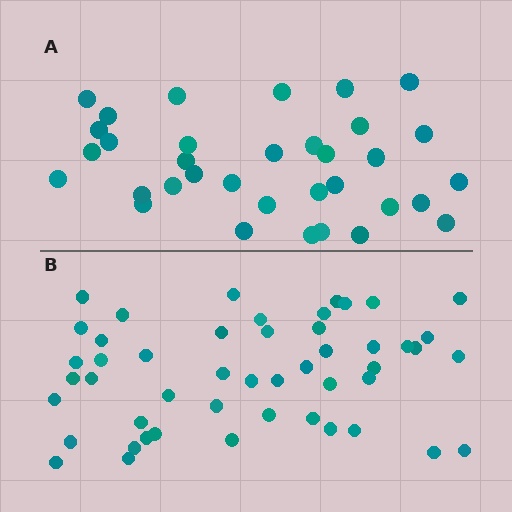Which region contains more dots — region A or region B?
Region B (the bottom region) has more dots.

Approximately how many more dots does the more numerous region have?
Region B has approximately 15 more dots than region A.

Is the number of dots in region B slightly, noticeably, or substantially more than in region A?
Region B has noticeably more, but not dramatically so. The ratio is roughly 1.4 to 1.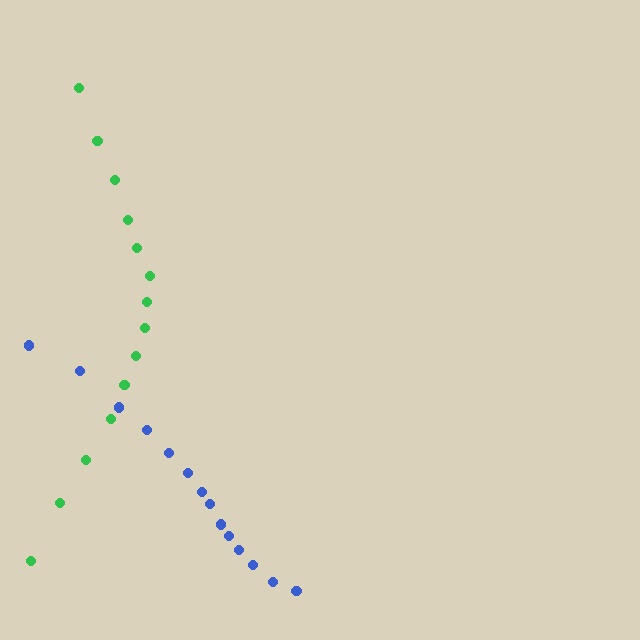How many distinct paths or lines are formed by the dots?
There are 2 distinct paths.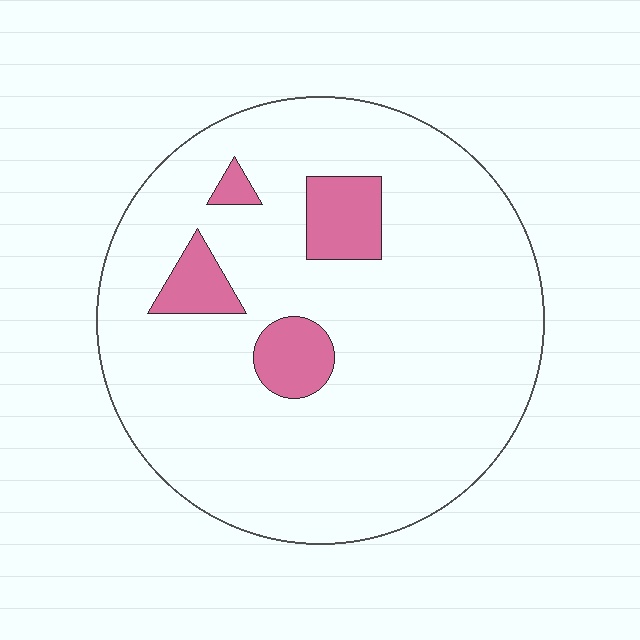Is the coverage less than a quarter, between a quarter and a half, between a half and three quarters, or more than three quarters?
Less than a quarter.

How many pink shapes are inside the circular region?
4.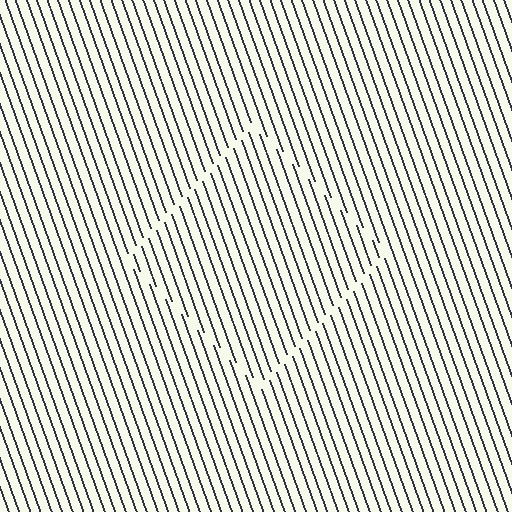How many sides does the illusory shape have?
4 sides — the line-ends trace a square.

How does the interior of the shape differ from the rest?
The interior of the shape contains the same grating, shifted by half a period — the contour is defined by the phase discontinuity where line-ends from the inner and outer gratings abut.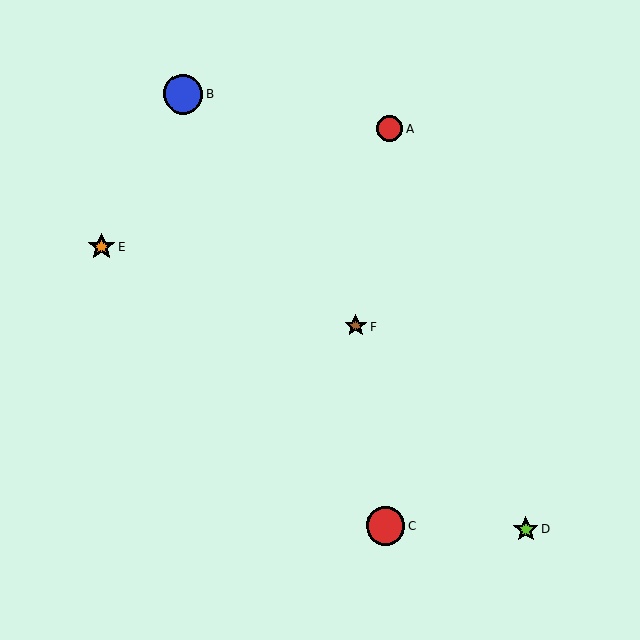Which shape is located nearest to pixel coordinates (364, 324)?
The brown star (labeled F) at (356, 326) is nearest to that location.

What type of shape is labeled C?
Shape C is a red circle.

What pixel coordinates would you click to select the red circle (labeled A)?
Click at (390, 128) to select the red circle A.